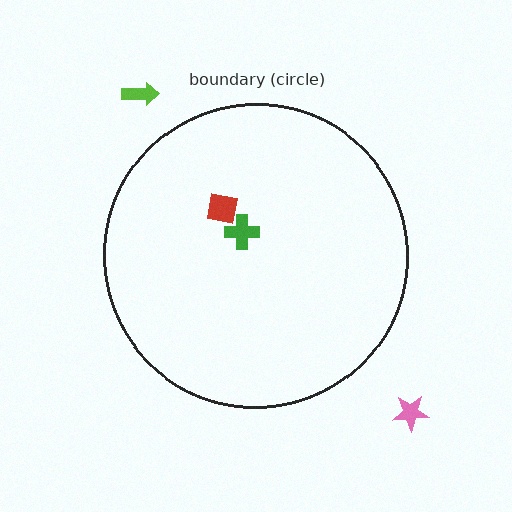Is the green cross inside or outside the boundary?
Inside.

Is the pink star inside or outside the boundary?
Outside.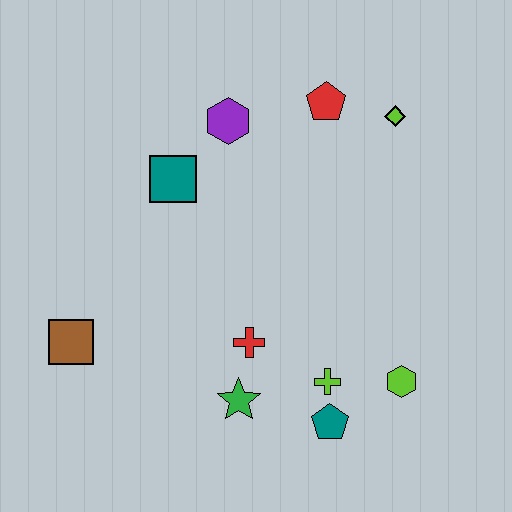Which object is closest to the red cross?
The green star is closest to the red cross.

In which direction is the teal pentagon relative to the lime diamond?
The teal pentagon is below the lime diamond.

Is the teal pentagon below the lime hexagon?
Yes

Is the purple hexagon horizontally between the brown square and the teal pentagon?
Yes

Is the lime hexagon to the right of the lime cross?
Yes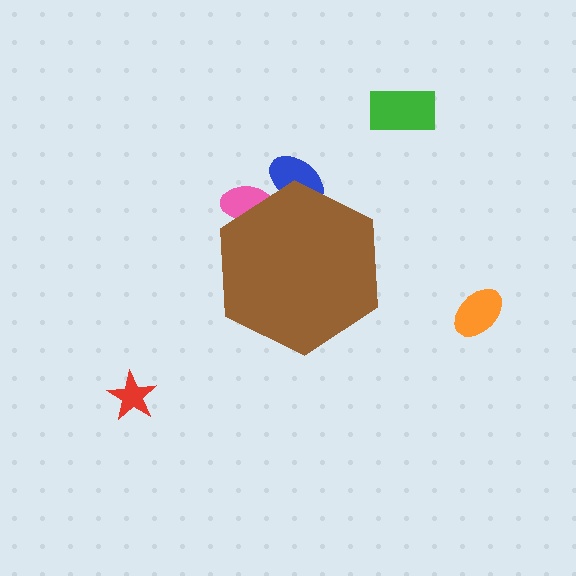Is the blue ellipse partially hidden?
Yes, the blue ellipse is partially hidden behind the brown hexagon.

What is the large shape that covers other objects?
A brown hexagon.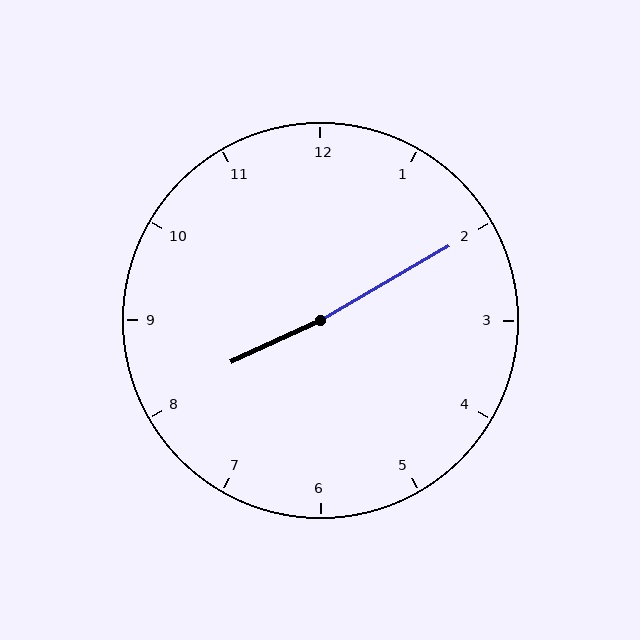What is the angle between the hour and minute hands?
Approximately 175 degrees.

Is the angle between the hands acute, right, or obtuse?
It is obtuse.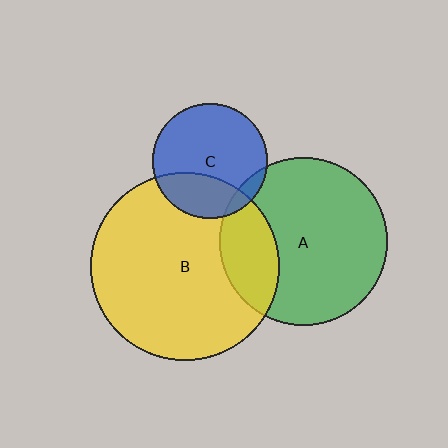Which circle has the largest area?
Circle B (yellow).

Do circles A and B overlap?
Yes.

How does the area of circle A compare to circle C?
Approximately 2.1 times.